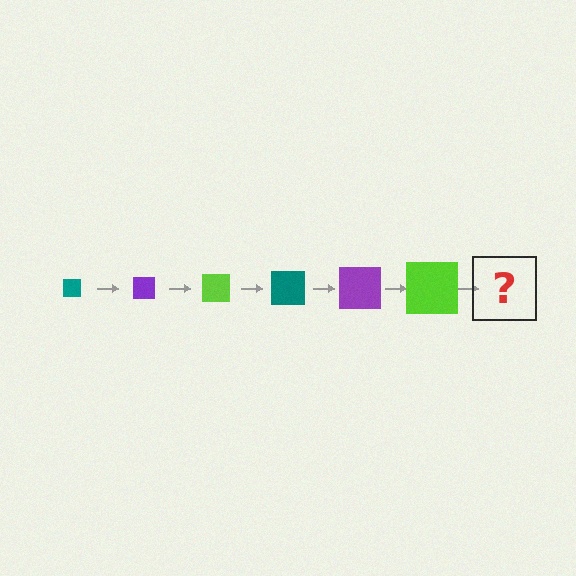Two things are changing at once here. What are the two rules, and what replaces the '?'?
The two rules are that the square grows larger each step and the color cycles through teal, purple, and lime. The '?' should be a teal square, larger than the previous one.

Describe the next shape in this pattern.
It should be a teal square, larger than the previous one.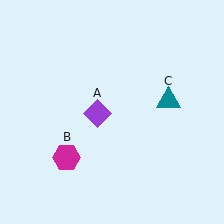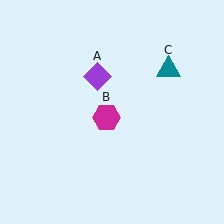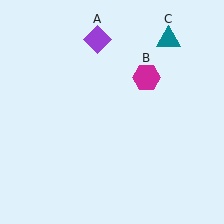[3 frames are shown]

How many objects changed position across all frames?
3 objects changed position: purple diamond (object A), magenta hexagon (object B), teal triangle (object C).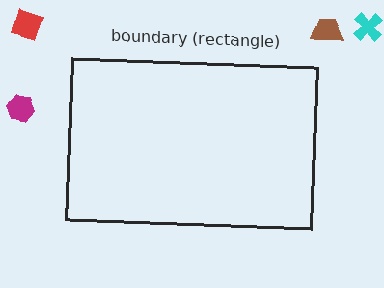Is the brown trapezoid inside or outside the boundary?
Outside.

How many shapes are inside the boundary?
0 inside, 4 outside.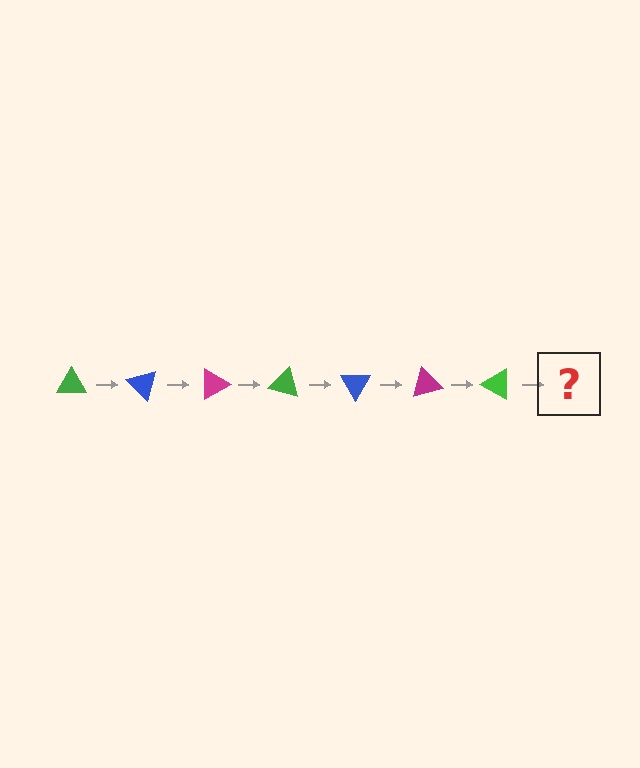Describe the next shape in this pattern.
It should be a blue triangle, rotated 315 degrees from the start.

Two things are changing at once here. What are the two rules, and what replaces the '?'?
The two rules are that it rotates 45 degrees each step and the color cycles through green, blue, and magenta. The '?' should be a blue triangle, rotated 315 degrees from the start.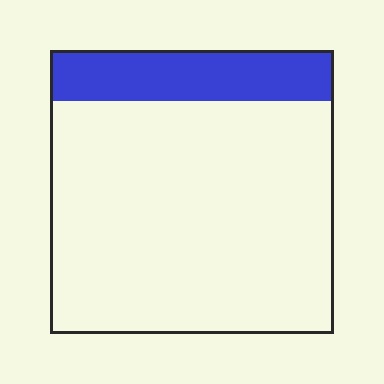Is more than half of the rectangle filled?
No.